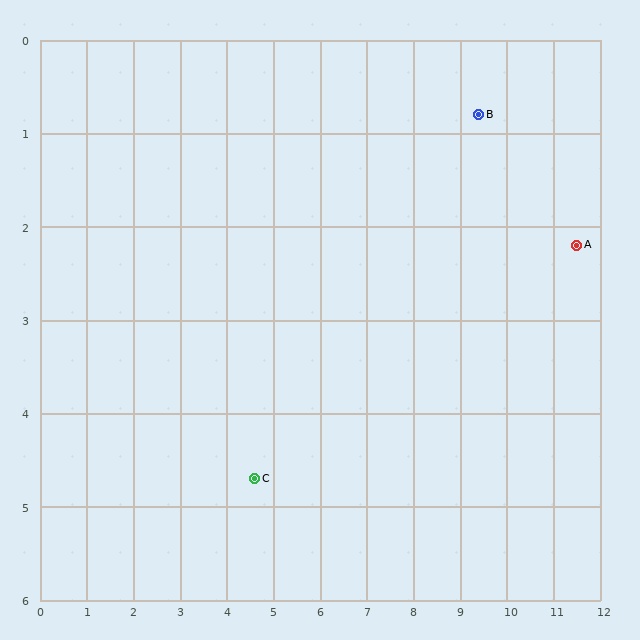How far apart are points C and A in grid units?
Points C and A are about 7.3 grid units apart.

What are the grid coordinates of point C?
Point C is at approximately (4.6, 4.7).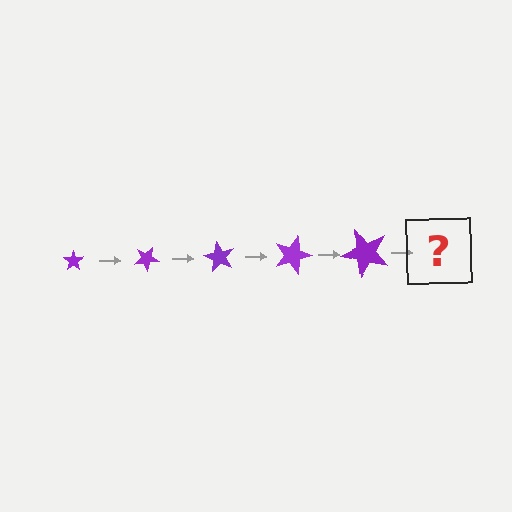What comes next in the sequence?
The next element should be a star, larger than the previous one and rotated 150 degrees from the start.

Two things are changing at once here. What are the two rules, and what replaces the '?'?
The two rules are that the star grows larger each step and it rotates 30 degrees each step. The '?' should be a star, larger than the previous one and rotated 150 degrees from the start.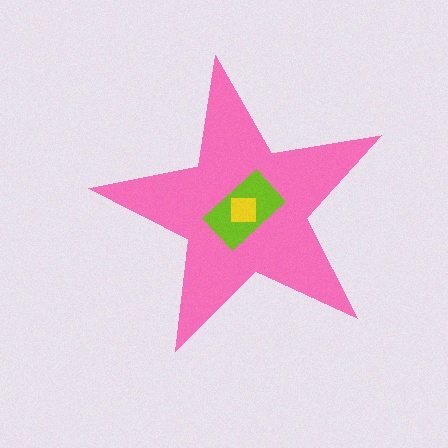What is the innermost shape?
The yellow square.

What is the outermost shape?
The pink star.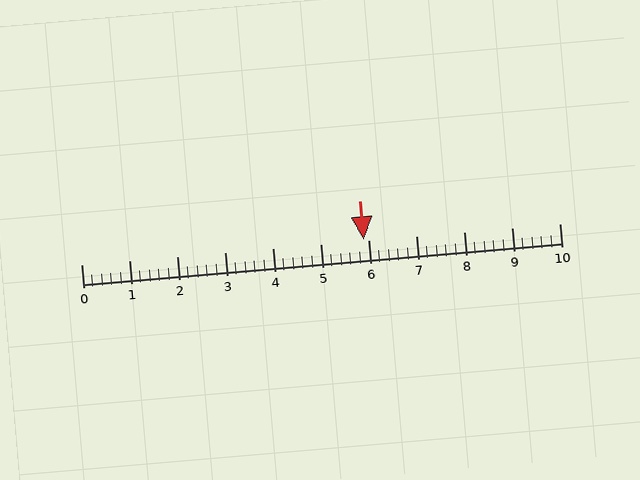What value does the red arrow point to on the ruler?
The red arrow points to approximately 5.9.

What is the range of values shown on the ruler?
The ruler shows values from 0 to 10.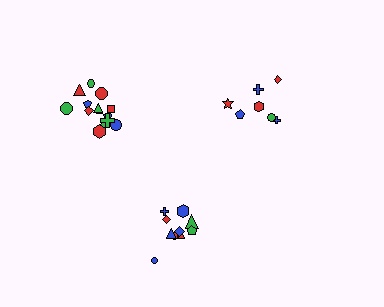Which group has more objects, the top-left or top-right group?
The top-left group.